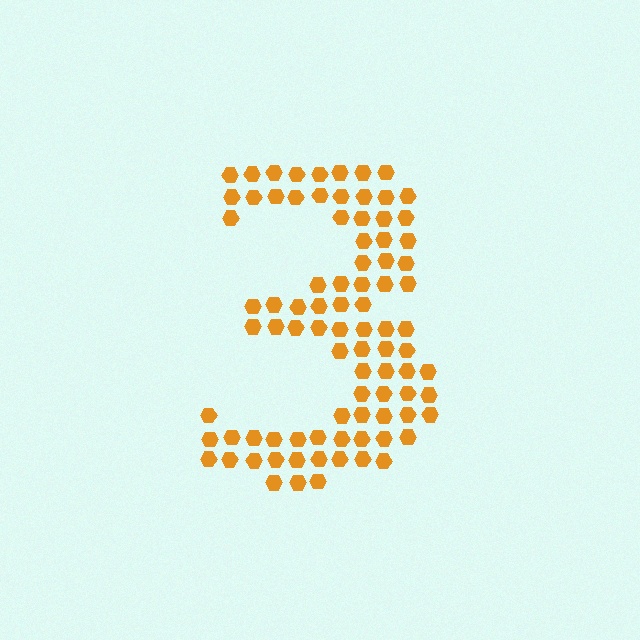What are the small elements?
The small elements are hexagons.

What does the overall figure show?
The overall figure shows the digit 3.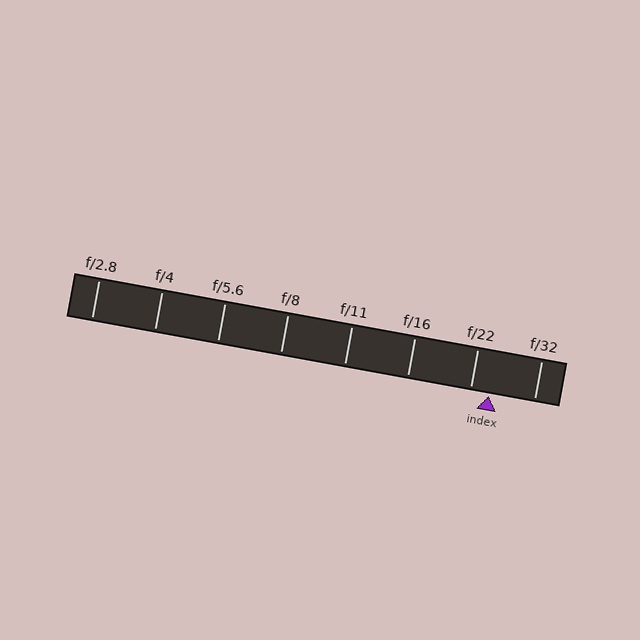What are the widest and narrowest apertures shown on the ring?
The widest aperture shown is f/2.8 and the narrowest is f/32.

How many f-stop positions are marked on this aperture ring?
There are 8 f-stop positions marked.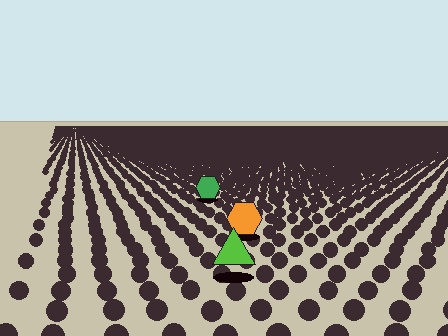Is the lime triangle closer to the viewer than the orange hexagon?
Yes. The lime triangle is closer — you can tell from the texture gradient: the ground texture is coarser near it.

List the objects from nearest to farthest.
From nearest to farthest: the lime triangle, the orange hexagon, the green hexagon.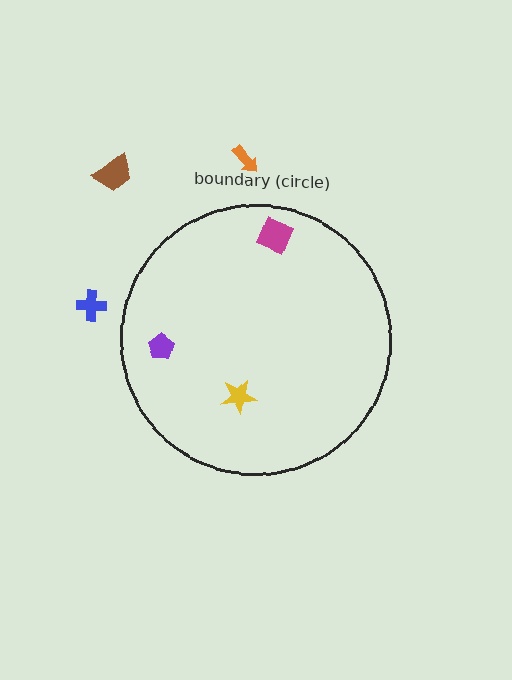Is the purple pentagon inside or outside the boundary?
Inside.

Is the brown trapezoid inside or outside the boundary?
Outside.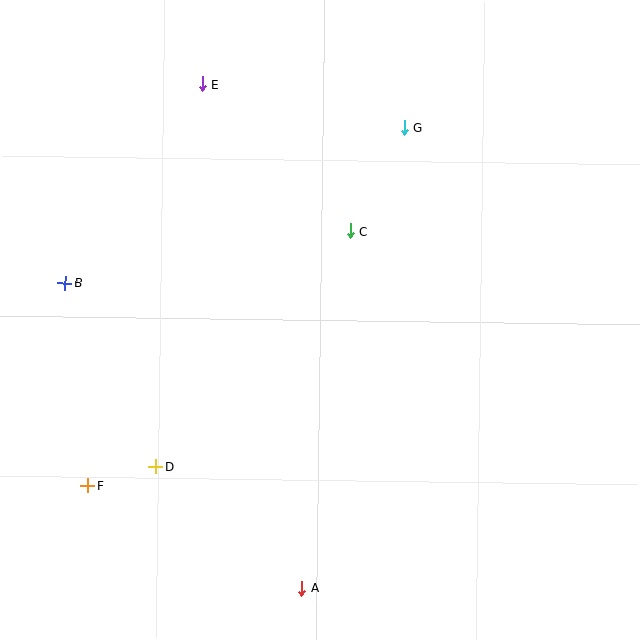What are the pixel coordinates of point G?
Point G is at (404, 128).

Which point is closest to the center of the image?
Point C at (350, 231) is closest to the center.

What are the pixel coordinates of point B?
Point B is at (65, 283).